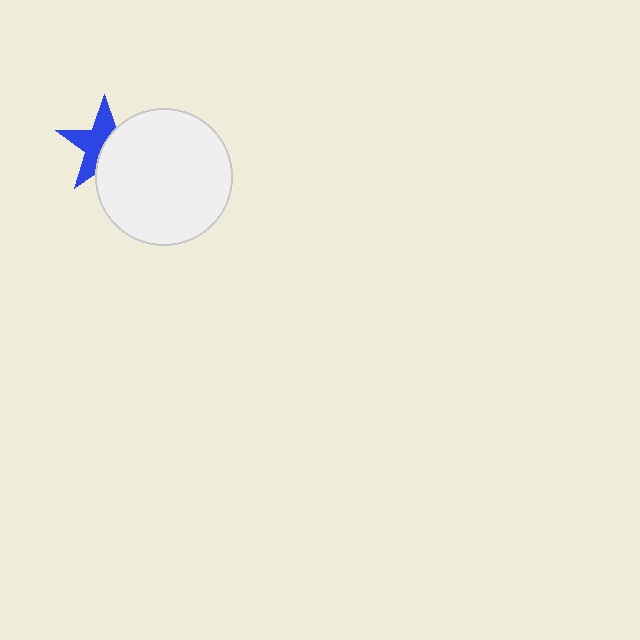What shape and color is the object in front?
The object in front is a white circle.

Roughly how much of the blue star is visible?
About half of it is visible (roughly 53%).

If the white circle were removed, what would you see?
You would see the complete blue star.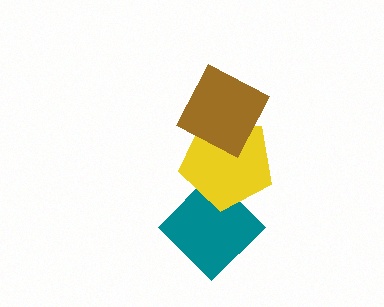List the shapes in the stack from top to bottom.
From top to bottom: the brown diamond, the yellow pentagon, the teal diamond.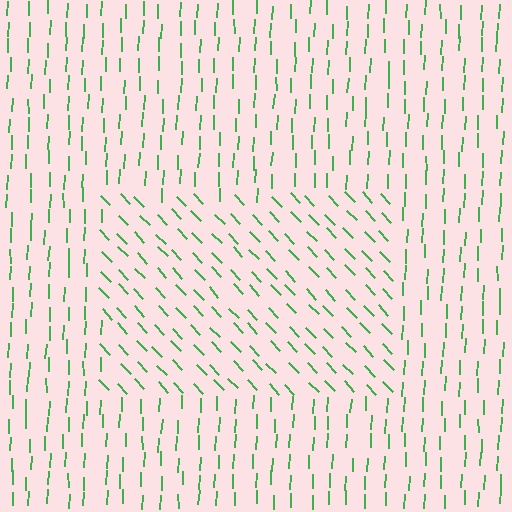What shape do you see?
I see a rectangle.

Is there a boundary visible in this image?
Yes, there is a texture boundary formed by a change in line orientation.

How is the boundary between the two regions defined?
The boundary is defined purely by a change in line orientation (approximately 45 degrees difference). All lines are the same color and thickness.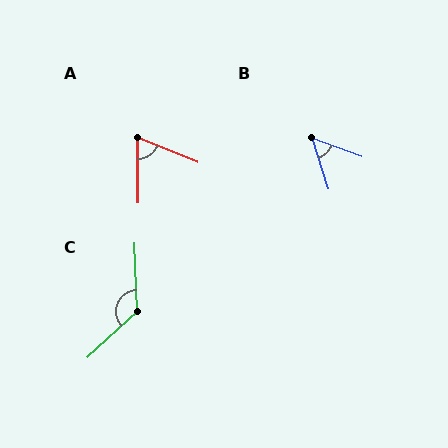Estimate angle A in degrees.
Approximately 67 degrees.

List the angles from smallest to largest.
B (52°), A (67°), C (131°).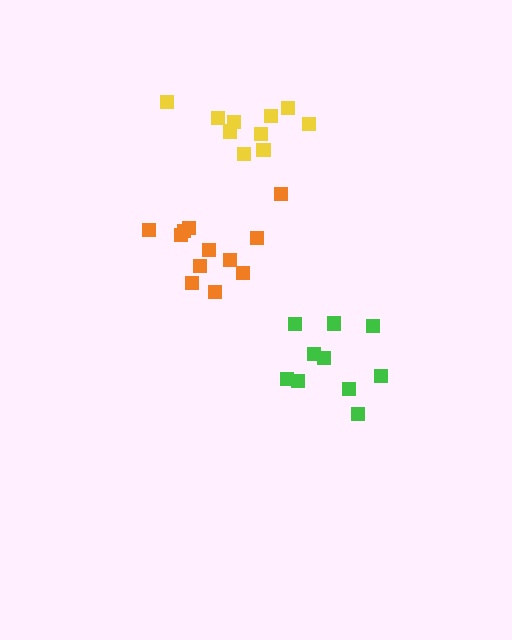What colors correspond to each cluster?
The clusters are colored: yellow, green, orange.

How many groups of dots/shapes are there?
There are 3 groups.